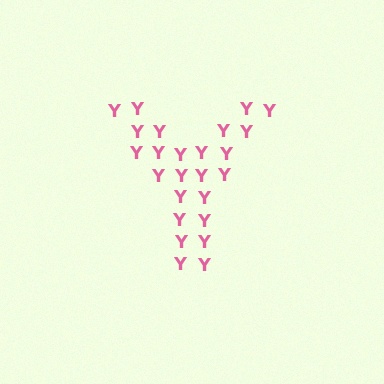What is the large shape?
The large shape is the letter Y.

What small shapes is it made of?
It is made of small letter Y's.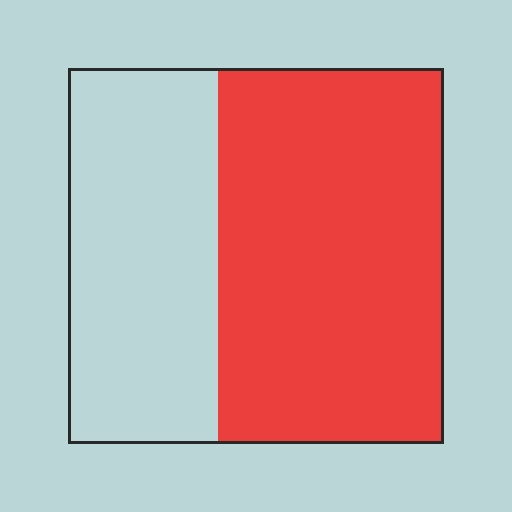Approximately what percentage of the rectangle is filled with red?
Approximately 60%.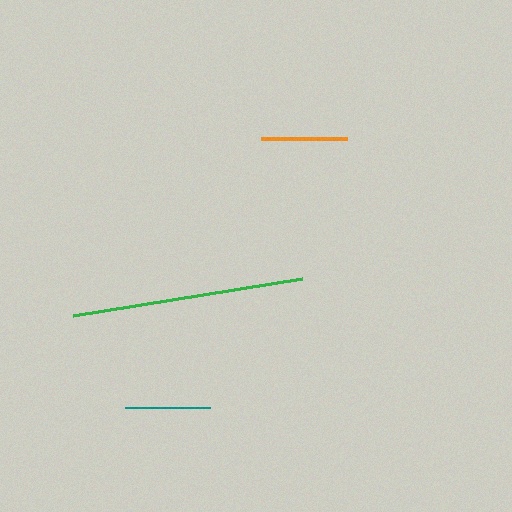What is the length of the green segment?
The green segment is approximately 232 pixels long.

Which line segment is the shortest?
The teal line is the shortest at approximately 85 pixels.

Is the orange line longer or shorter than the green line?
The green line is longer than the orange line.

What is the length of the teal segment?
The teal segment is approximately 85 pixels long.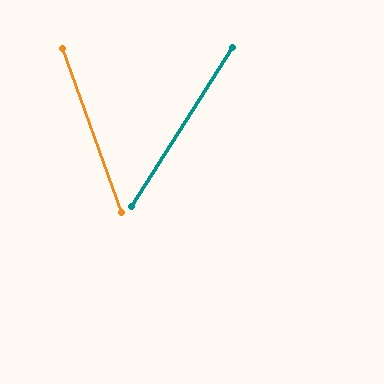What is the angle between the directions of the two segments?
Approximately 52 degrees.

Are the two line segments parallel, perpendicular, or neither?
Neither parallel nor perpendicular — they differ by about 52°.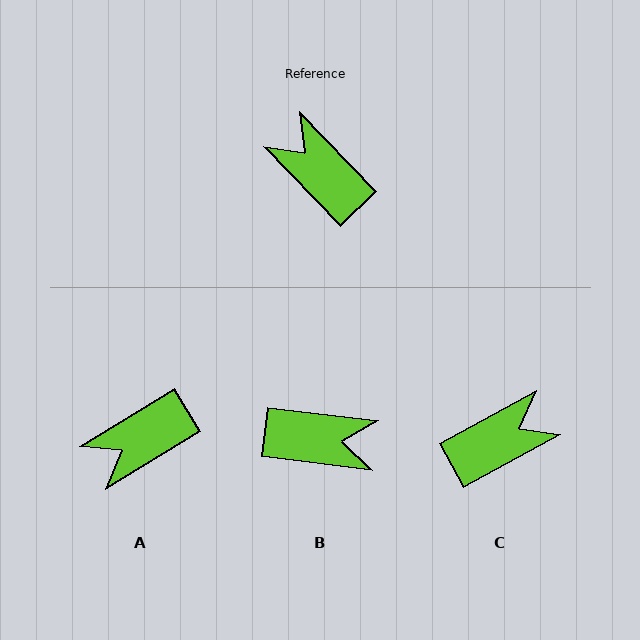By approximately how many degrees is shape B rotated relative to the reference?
Approximately 141 degrees clockwise.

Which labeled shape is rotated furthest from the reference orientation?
B, about 141 degrees away.